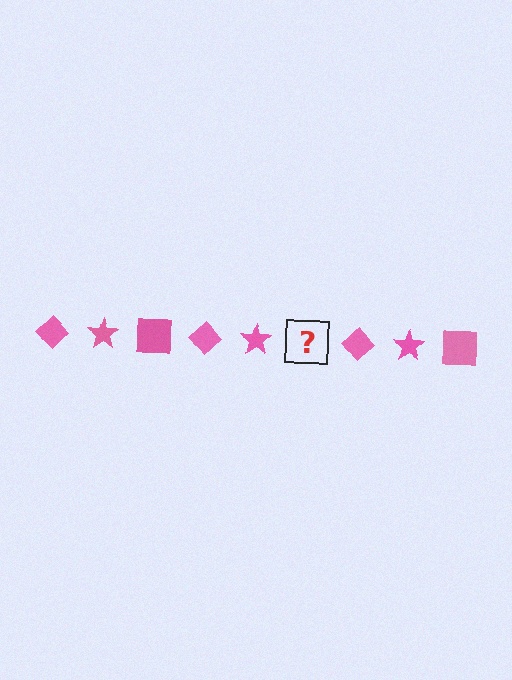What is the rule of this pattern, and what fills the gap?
The rule is that the pattern cycles through diamond, star, square shapes in pink. The gap should be filled with a pink square.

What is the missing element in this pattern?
The missing element is a pink square.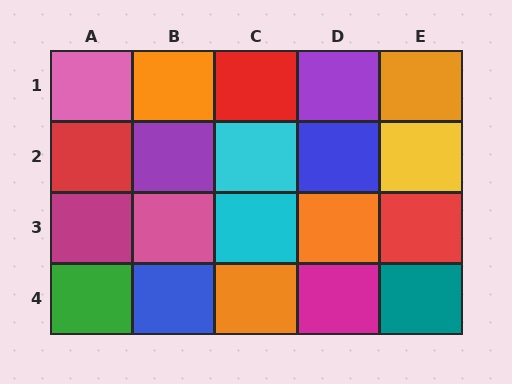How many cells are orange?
4 cells are orange.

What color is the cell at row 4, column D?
Magenta.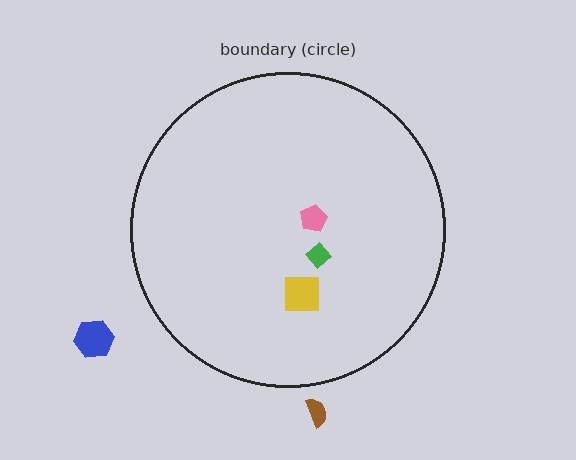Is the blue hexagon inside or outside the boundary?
Outside.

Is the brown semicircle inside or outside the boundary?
Outside.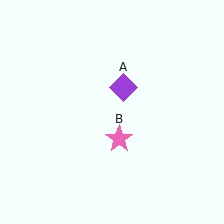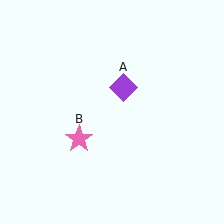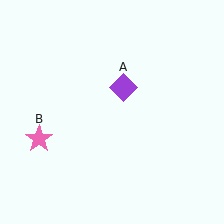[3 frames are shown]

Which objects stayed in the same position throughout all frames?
Purple diamond (object A) remained stationary.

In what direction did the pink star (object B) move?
The pink star (object B) moved left.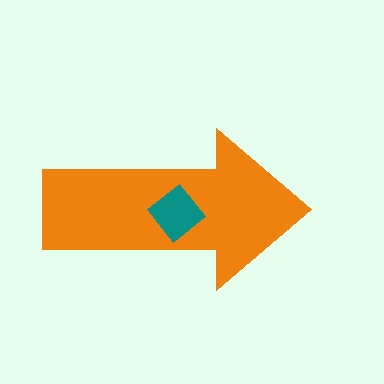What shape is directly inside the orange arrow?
The teal diamond.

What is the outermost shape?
The orange arrow.